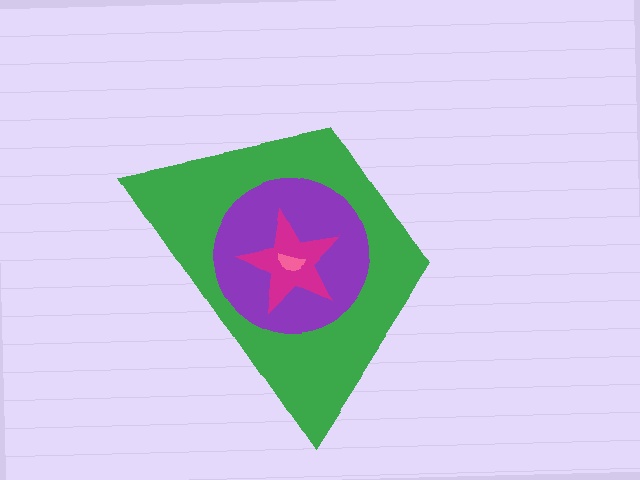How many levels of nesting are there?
4.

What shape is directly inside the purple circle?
The magenta star.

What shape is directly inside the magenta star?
The pink semicircle.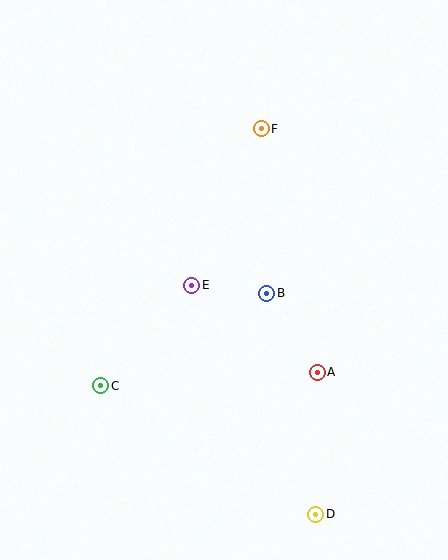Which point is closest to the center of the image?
Point E at (192, 285) is closest to the center.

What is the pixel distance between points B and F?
The distance between B and F is 165 pixels.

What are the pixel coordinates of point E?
Point E is at (192, 285).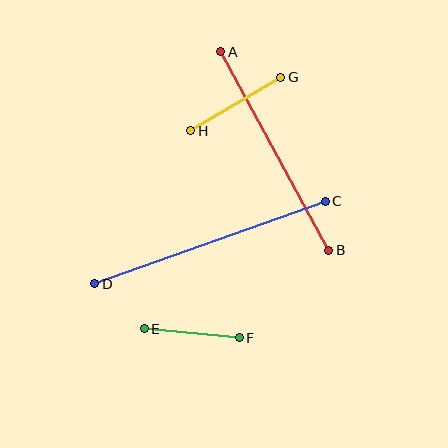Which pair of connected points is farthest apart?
Points C and D are farthest apart.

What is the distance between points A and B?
The distance is approximately 226 pixels.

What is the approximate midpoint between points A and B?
The midpoint is at approximately (275, 151) pixels.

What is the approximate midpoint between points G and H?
The midpoint is at approximately (236, 104) pixels.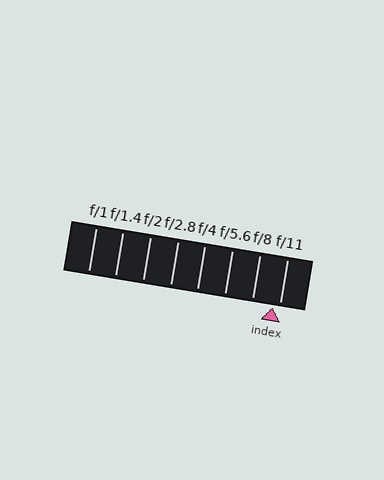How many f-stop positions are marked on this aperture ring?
There are 8 f-stop positions marked.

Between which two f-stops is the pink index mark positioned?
The index mark is between f/8 and f/11.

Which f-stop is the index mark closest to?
The index mark is closest to f/11.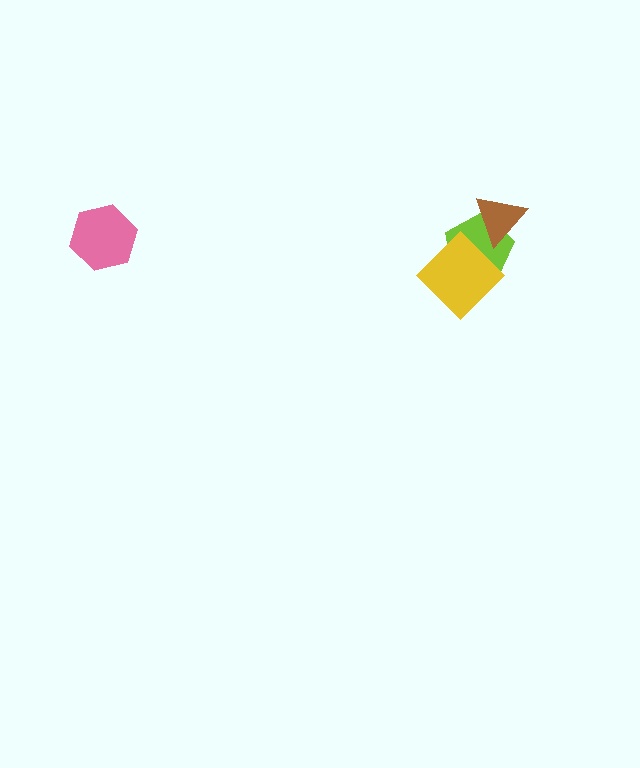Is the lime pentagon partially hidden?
Yes, it is partially covered by another shape.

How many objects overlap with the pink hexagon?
0 objects overlap with the pink hexagon.